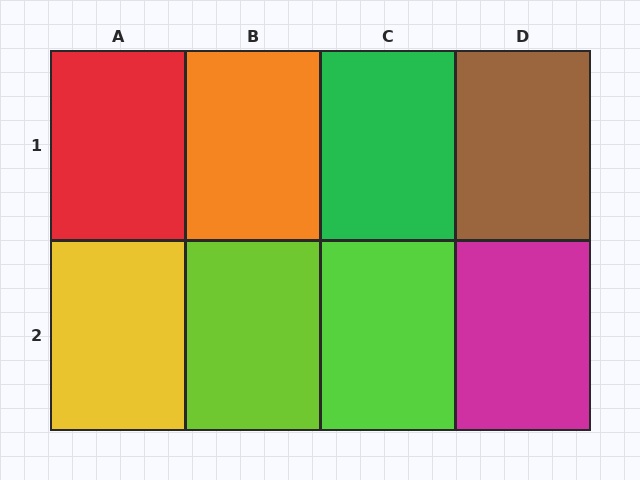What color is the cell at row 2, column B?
Lime.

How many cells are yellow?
1 cell is yellow.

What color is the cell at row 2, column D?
Magenta.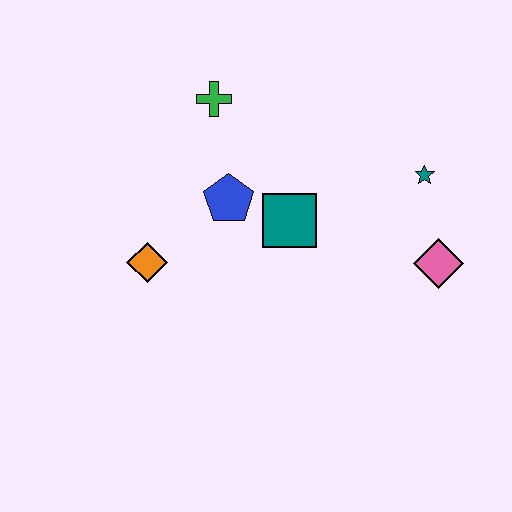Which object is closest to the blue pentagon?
The teal square is closest to the blue pentagon.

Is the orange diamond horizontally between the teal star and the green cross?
No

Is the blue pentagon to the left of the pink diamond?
Yes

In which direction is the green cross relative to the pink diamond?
The green cross is to the left of the pink diamond.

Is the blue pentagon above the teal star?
No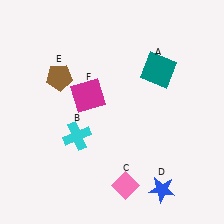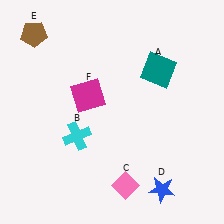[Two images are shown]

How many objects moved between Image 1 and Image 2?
1 object moved between the two images.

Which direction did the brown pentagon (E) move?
The brown pentagon (E) moved up.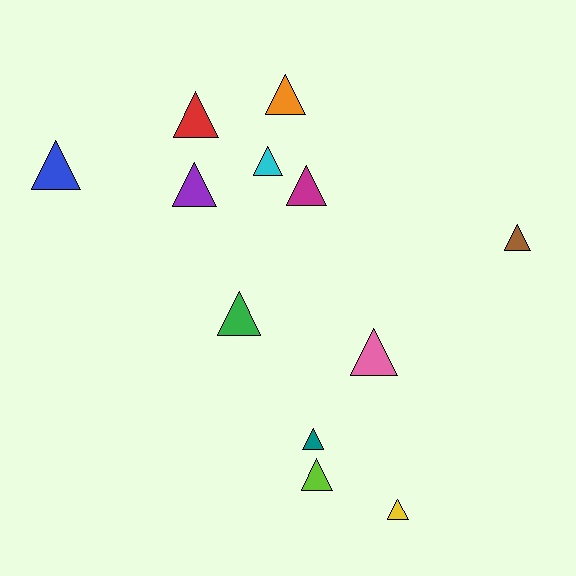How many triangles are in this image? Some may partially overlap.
There are 12 triangles.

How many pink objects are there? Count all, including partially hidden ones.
There is 1 pink object.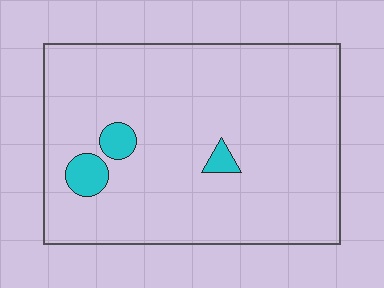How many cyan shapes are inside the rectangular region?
3.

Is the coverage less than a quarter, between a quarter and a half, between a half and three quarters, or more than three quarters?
Less than a quarter.